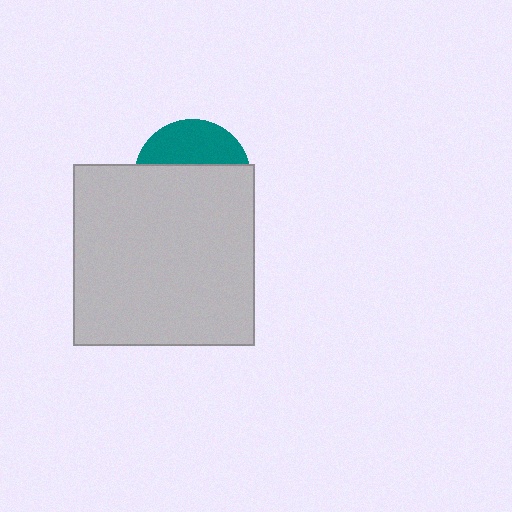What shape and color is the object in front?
The object in front is a light gray square.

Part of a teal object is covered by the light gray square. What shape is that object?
It is a circle.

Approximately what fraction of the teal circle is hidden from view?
Roughly 65% of the teal circle is hidden behind the light gray square.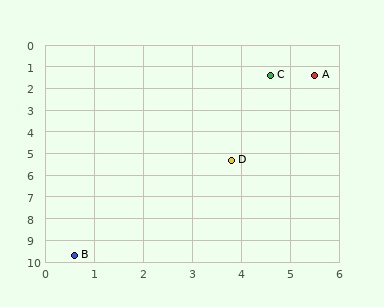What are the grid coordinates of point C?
Point C is at approximately (4.6, 1.4).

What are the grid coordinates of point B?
Point B is at approximately (0.6, 9.7).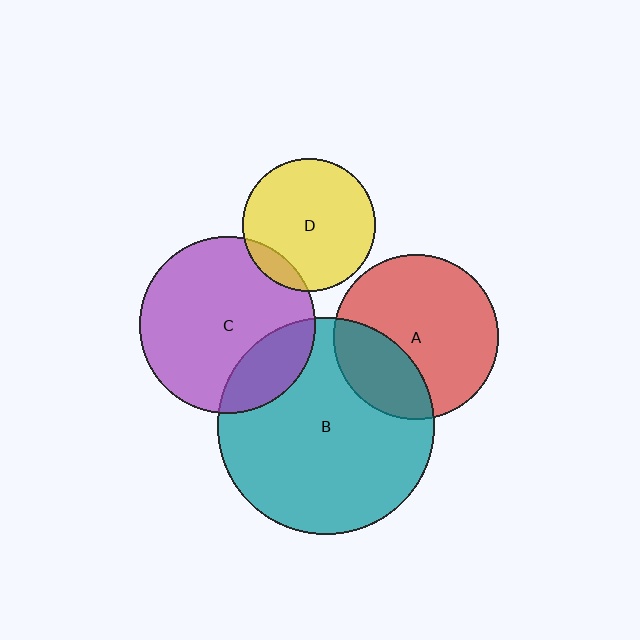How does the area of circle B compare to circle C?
Approximately 1.5 times.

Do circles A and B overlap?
Yes.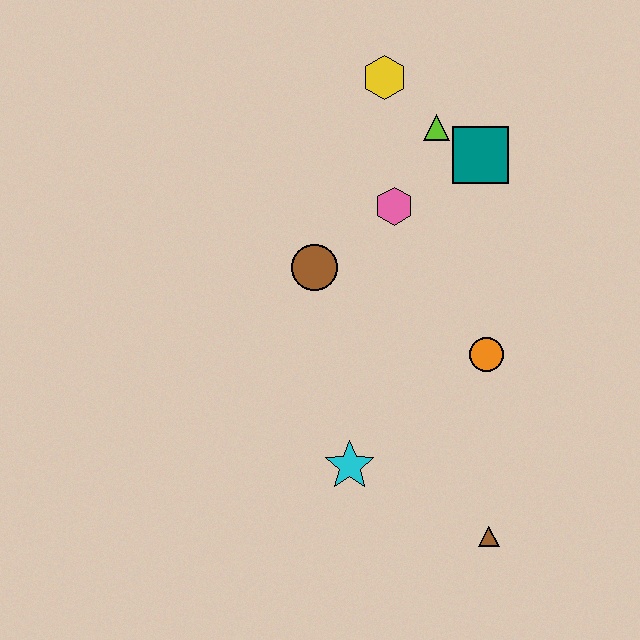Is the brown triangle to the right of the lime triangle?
Yes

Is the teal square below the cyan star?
No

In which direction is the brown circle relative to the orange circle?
The brown circle is to the left of the orange circle.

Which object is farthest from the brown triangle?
The yellow hexagon is farthest from the brown triangle.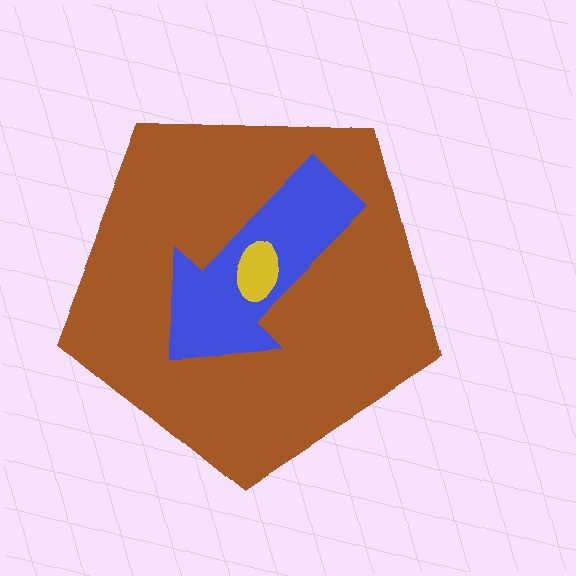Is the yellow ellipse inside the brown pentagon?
Yes.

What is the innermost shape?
The yellow ellipse.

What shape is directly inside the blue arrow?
The yellow ellipse.